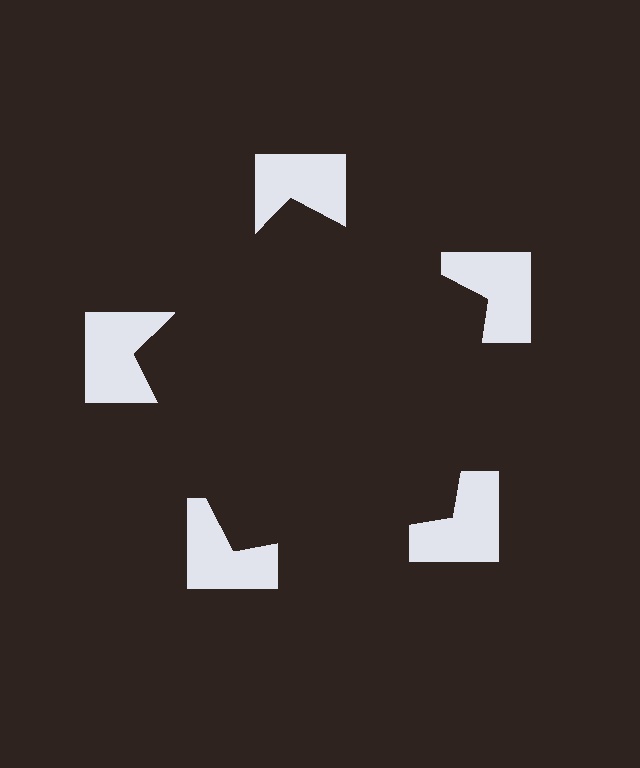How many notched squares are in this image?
There are 5 — one at each vertex of the illusory pentagon.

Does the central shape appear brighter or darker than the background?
It typically appears slightly darker than the background, even though no actual brightness change is drawn.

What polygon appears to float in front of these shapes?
An illusory pentagon — its edges are inferred from the aligned wedge cuts in the notched squares, not physically drawn.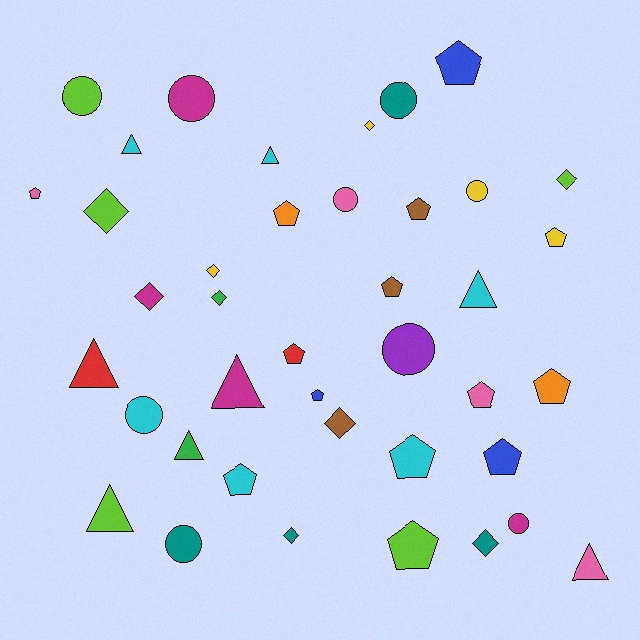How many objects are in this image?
There are 40 objects.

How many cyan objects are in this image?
There are 6 cyan objects.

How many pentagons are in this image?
There are 14 pentagons.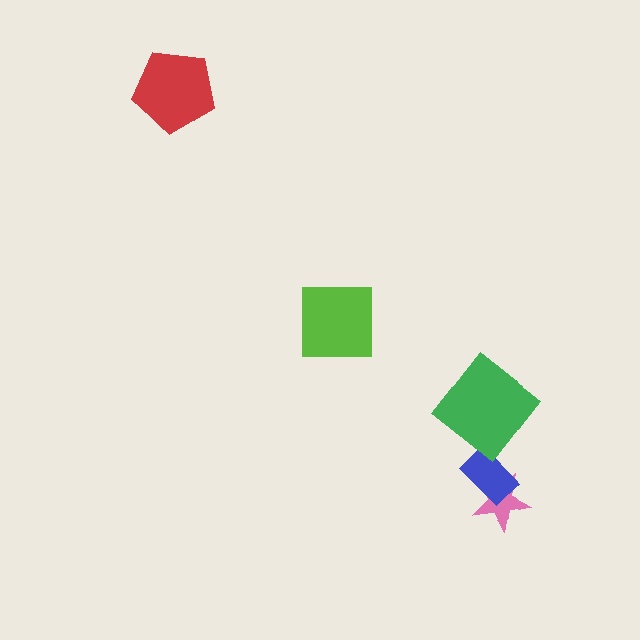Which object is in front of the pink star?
The blue rectangle is in front of the pink star.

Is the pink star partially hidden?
Yes, it is partially covered by another shape.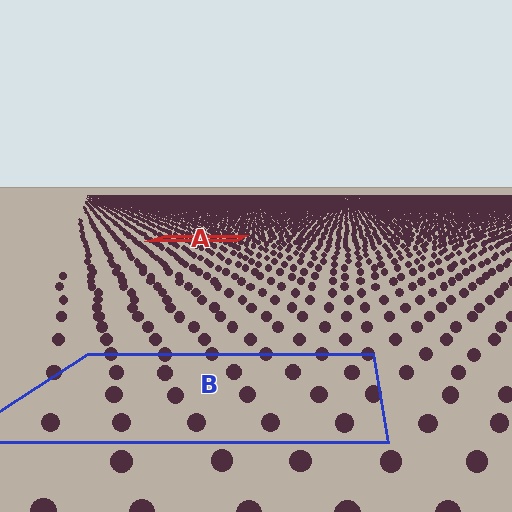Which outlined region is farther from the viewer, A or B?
Region A is farther from the viewer — the texture elements inside it appear smaller and more densely packed.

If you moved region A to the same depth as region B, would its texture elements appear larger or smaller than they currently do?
They would appear larger. At a closer depth, the same texture elements are projected at a bigger on-screen size.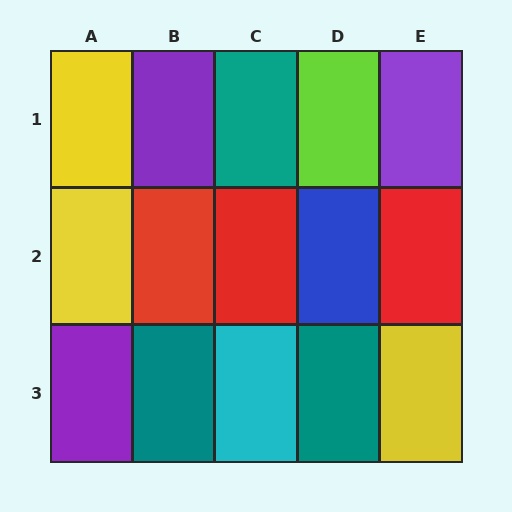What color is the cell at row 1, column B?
Purple.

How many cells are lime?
1 cell is lime.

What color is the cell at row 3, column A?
Purple.